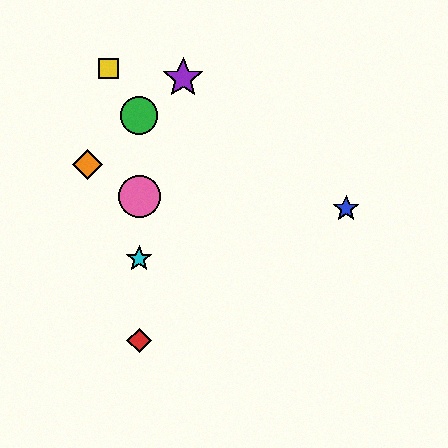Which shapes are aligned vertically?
The red diamond, the green circle, the cyan star, the pink circle are aligned vertically.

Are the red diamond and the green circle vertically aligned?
Yes, both are at x≈139.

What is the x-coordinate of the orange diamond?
The orange diamond is at x≈87.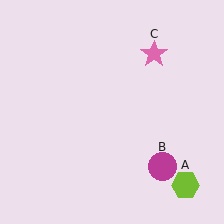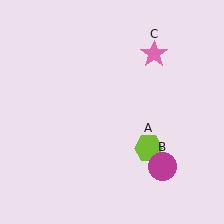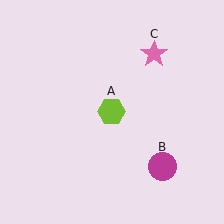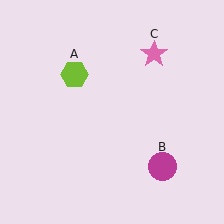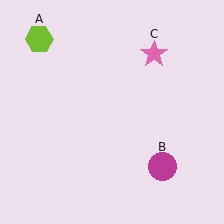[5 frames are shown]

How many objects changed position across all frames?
1 object changed position: lime hexagon (object A).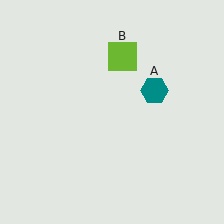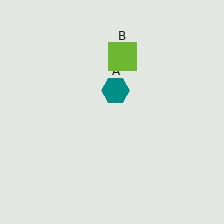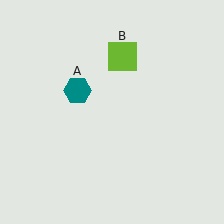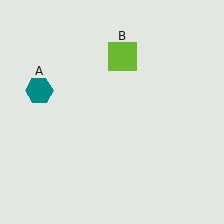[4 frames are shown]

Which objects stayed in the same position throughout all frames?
Lime square (object B) remained stationary.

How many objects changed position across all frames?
1 object changed position: teal hexagon (object A).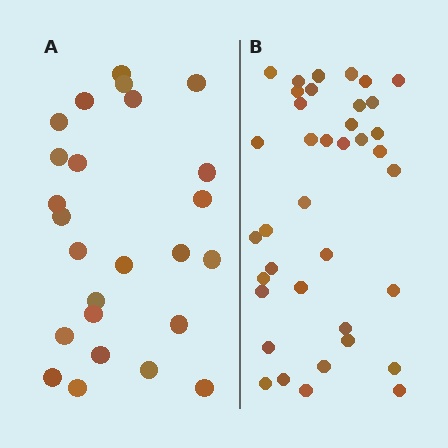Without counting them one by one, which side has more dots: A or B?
Region B (the right region) has more dots.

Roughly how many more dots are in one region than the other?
Region B has approximately 15 more dots than region A.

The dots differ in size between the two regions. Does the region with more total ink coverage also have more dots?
No. Region A has more total ink coverage because its dots are larger, but region B actually contains more individual dots. Total area can be misleading — the number of items is what matters here.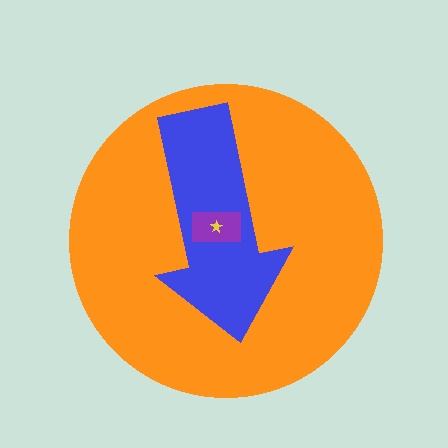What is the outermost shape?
The orange circle.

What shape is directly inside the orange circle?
The blue arrow.